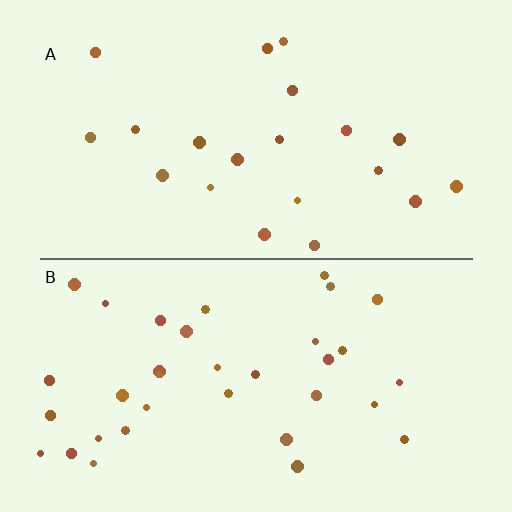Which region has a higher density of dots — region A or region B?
B (the bottom).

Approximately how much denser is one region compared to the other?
Approximately 1.7× — region B over region A.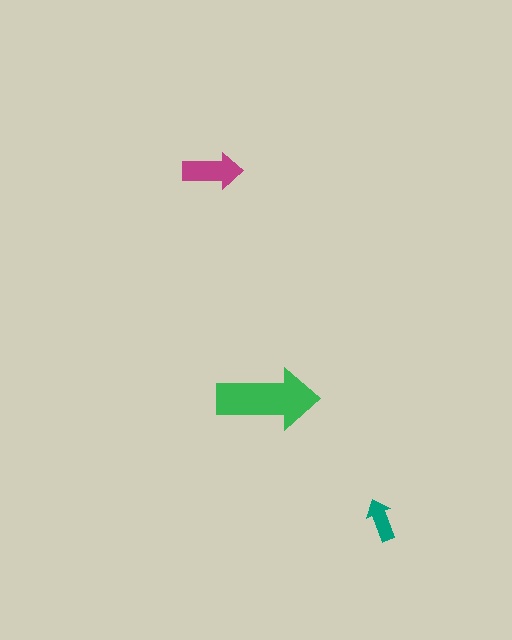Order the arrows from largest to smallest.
the green one, the magenta one, the teal one.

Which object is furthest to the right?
The teal arrow is rightmost.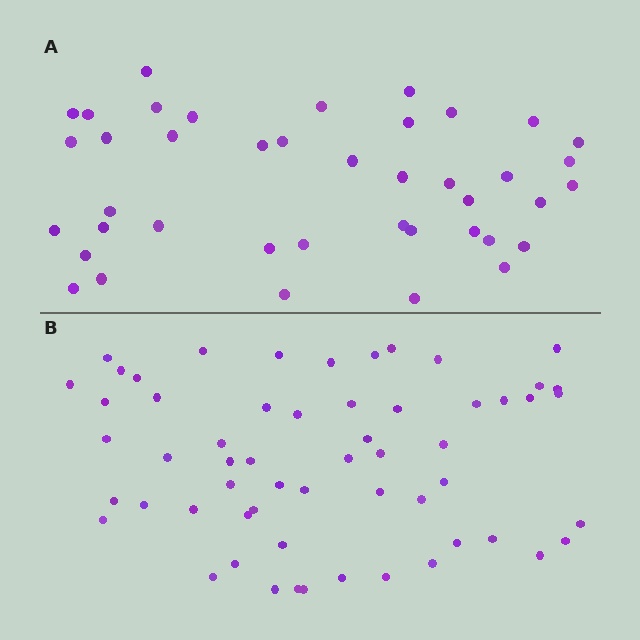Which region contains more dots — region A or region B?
Region B (the bottom region) has more dots.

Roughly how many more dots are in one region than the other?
Region B has approximately 15 more dots than region A.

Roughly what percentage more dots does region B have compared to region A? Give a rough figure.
About 40% more.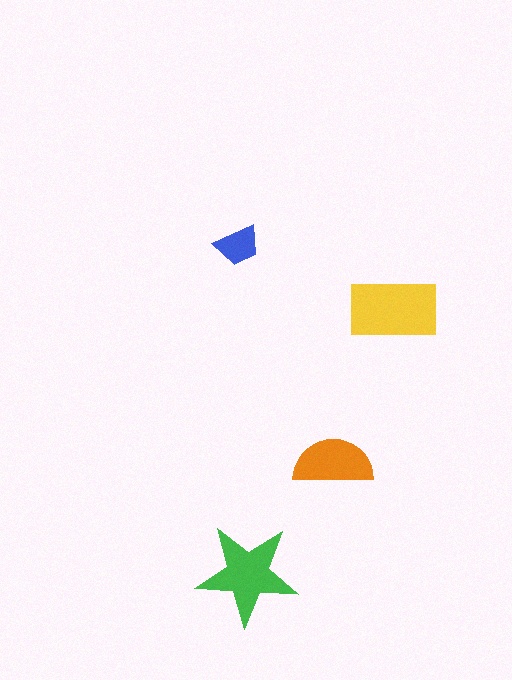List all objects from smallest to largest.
The blue trapezoid, the orange semicircle, the green star, the yellow rectangle.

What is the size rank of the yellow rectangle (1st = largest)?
1st.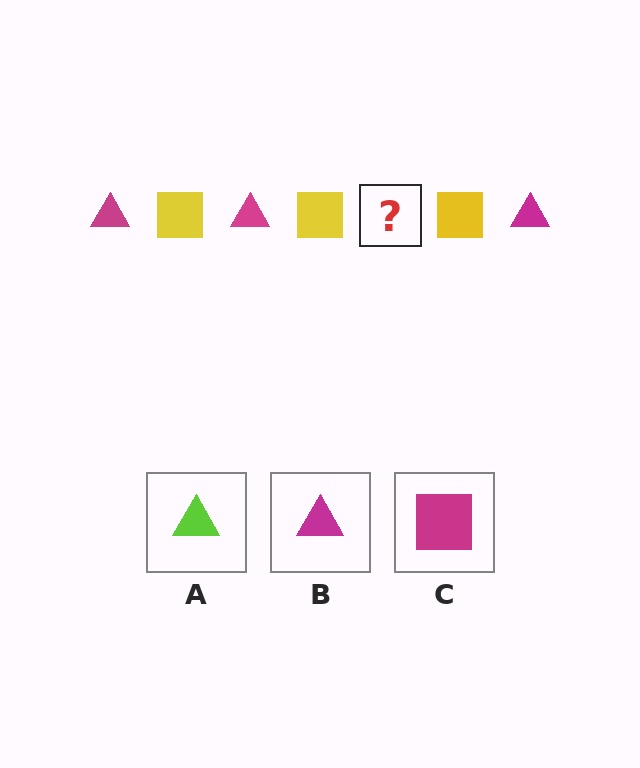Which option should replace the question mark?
Option B.